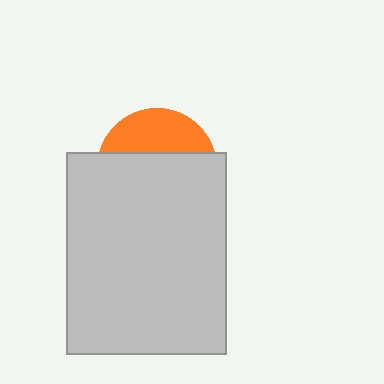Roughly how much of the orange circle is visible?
A small part of it is visible (roughly 33%).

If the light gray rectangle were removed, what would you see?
You would see the complete orange circle.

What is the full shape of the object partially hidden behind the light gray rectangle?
The partially hidden object is an orange circle.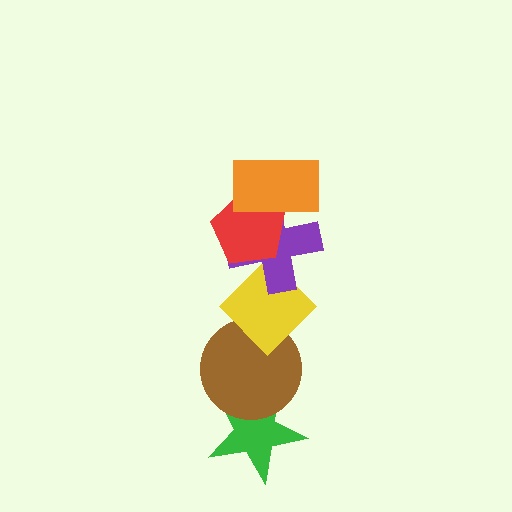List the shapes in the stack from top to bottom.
From top to bottom: the orange rectangle, the red pentagon, the purple cross, the yellow diamond, the brown circle, the green star.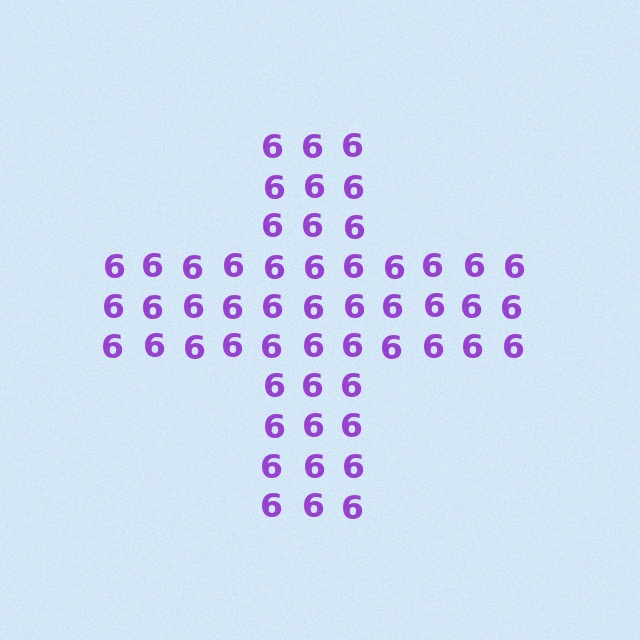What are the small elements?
The small elements are digit 6's.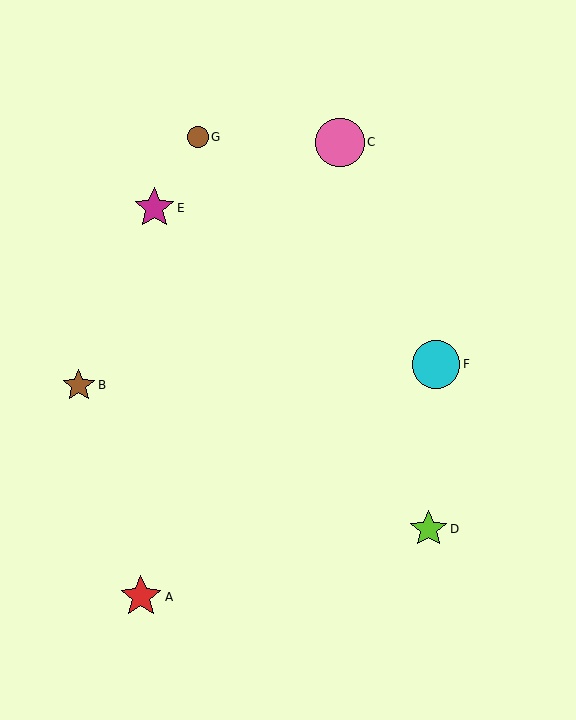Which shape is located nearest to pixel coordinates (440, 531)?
The lime star (labeled D) at (429, 529) is nearest to that location.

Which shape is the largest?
The pink circle (labeled C) is the largest.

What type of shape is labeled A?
Shape A is a red star.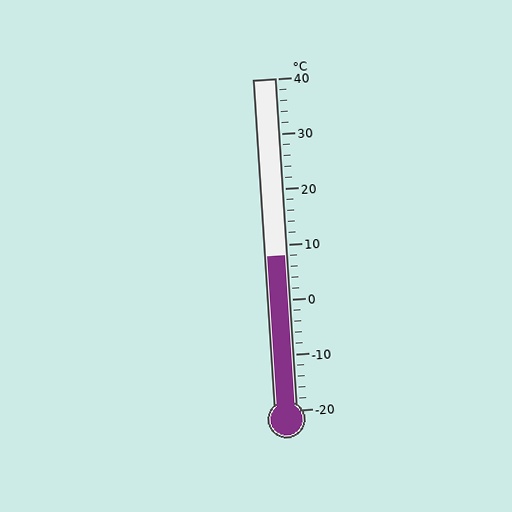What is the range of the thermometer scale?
The thermometer scale ranges from -20°C to 40°C.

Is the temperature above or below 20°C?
The temperature is below 20°C.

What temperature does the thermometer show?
The thermometer shows approximately 8°C.